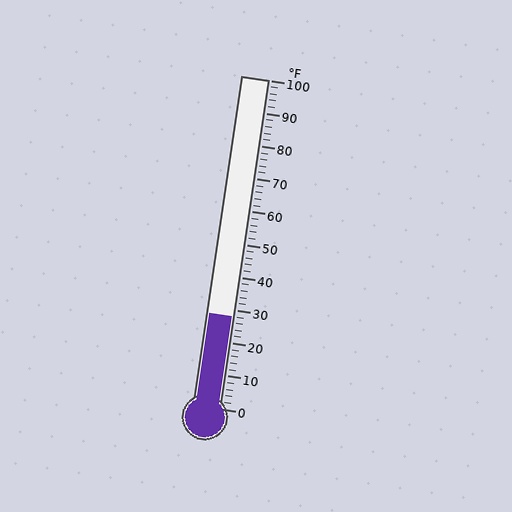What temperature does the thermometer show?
The thermometer shows approximately 28°F.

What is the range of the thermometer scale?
The thermometer scale ranges from 0°F to 100°F.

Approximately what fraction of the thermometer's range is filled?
The thermometer is filled to approximately 30% of its range.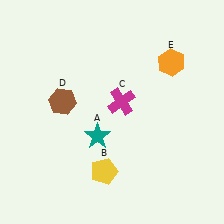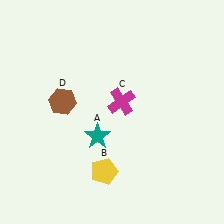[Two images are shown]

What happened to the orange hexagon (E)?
The orange hexagon (E) was removed in Image 2. It was in the top-right area of Image 1.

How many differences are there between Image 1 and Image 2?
There is 1 difference between the two images.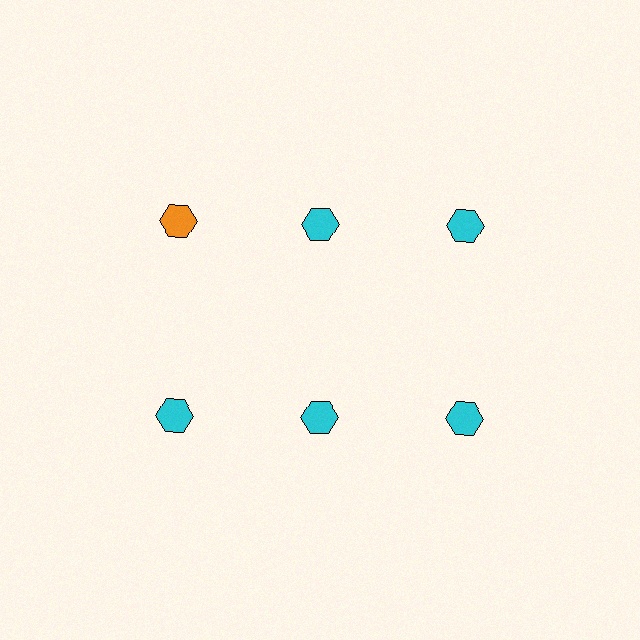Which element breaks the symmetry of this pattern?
The orange hexagon in the top row, leftmost column breaks the symmetry. All other shapes are cyan hexagons.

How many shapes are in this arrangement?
There are 6 shapes arranged in a grid pattern.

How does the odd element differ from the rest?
It has a different color: orange instead of cyan.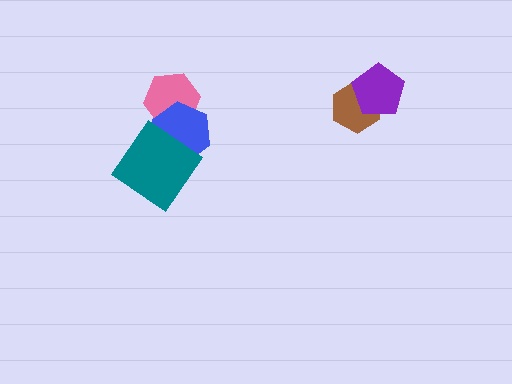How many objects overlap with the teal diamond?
1 object overlaps with the teal diamond.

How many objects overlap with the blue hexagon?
2 objects overlap with the blue hexagon.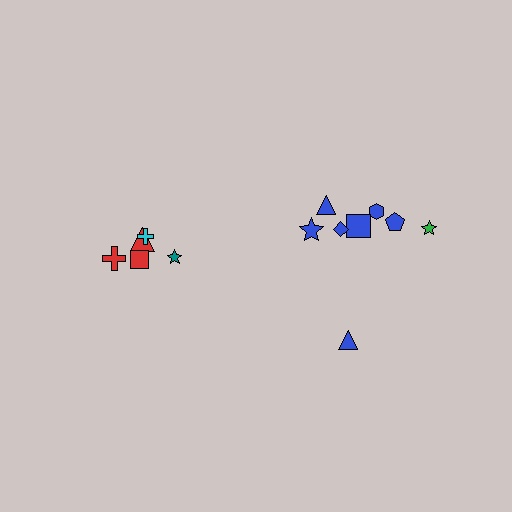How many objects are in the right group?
There are 8 objects.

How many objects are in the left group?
There are 5 objects.